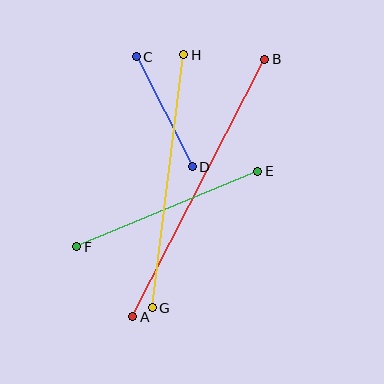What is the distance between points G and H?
The distance is approximately 255 pixels.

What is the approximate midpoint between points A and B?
The midpoint is at approximately (199, 188) pixels.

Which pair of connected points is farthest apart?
Points A and B are farthest apart.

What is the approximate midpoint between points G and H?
The midpoint is at approximately (168, 181) pixels.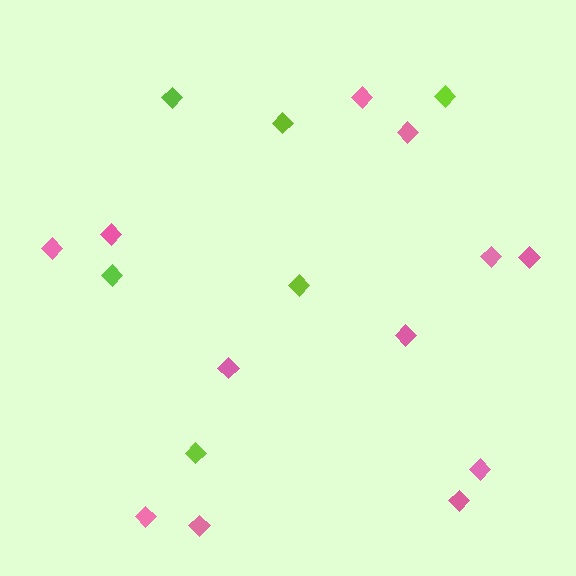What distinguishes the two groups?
There are 2 groups: one group of pink diamonds (12) and one group of lime diamonds (6).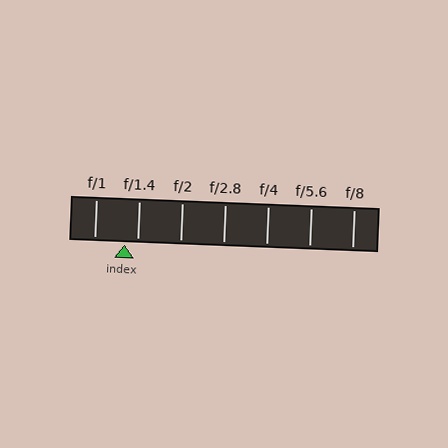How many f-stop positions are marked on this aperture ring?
There are 7 f-stop positions marked.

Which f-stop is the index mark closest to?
The index mark is closest to f/1.4.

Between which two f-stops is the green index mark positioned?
The index mark is between f/1 and f/1.4.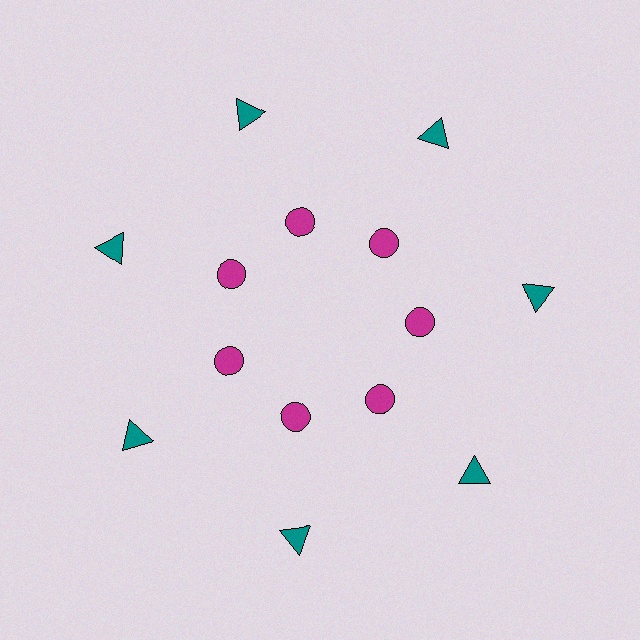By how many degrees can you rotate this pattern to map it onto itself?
The pattern maps onto itself every 51 degrees of rotation.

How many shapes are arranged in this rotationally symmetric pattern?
There are 14 shapes, arranged in 7 groups of 2.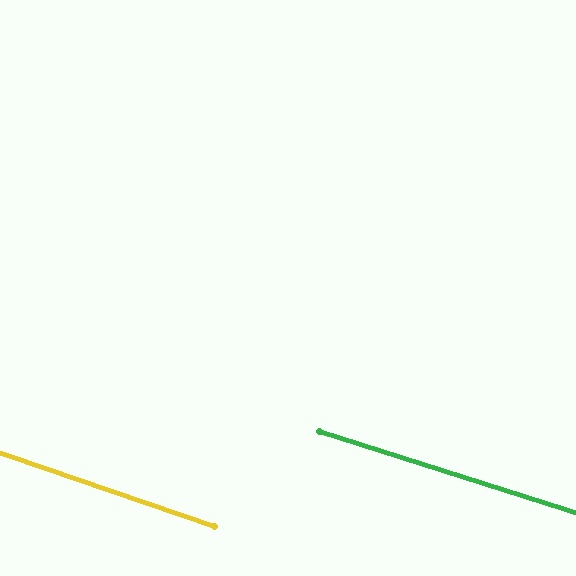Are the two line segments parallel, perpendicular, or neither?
Parallel — their directions differ by only 1.3°.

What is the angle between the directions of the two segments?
Approximately 1 degree.